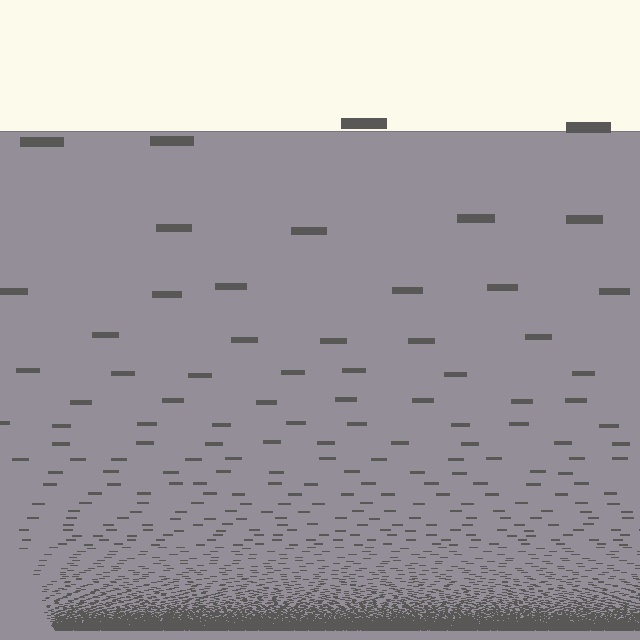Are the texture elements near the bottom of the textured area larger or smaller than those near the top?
Smaller. The gradient is inverted — elements near the bottom are smaller and denser.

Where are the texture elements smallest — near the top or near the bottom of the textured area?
Near the bottom.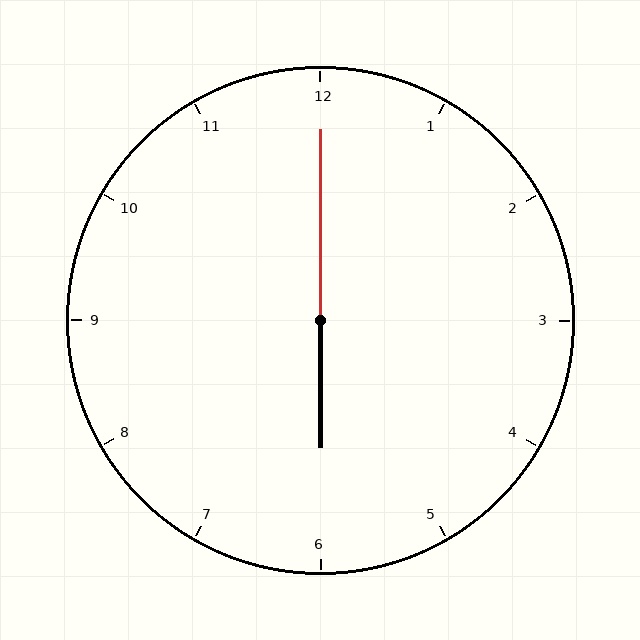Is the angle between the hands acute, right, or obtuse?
It is obtuse.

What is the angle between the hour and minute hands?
Approximately 180 degrees.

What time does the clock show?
6:00.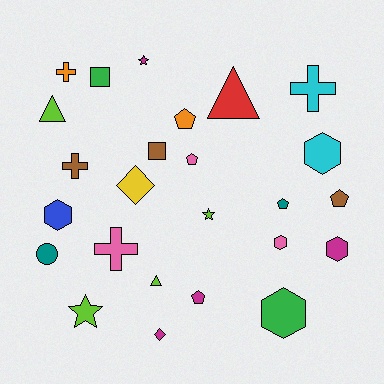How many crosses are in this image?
There are 4 crosses.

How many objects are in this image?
There are 25 objects.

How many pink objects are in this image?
There are 3 pink objects.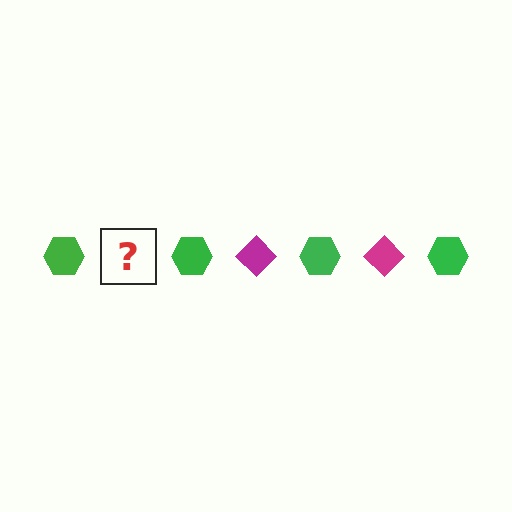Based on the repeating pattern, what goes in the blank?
The blank should be a magenta diamond.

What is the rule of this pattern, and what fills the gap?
The rule is that the pattern alternates between green hexagon and magenta diamond. The gap should be filled with a magenta diamond.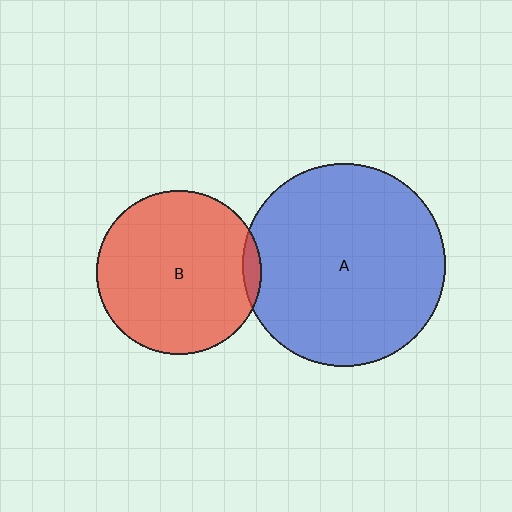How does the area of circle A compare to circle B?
Approximately 1.5 times.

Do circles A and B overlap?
Yes.